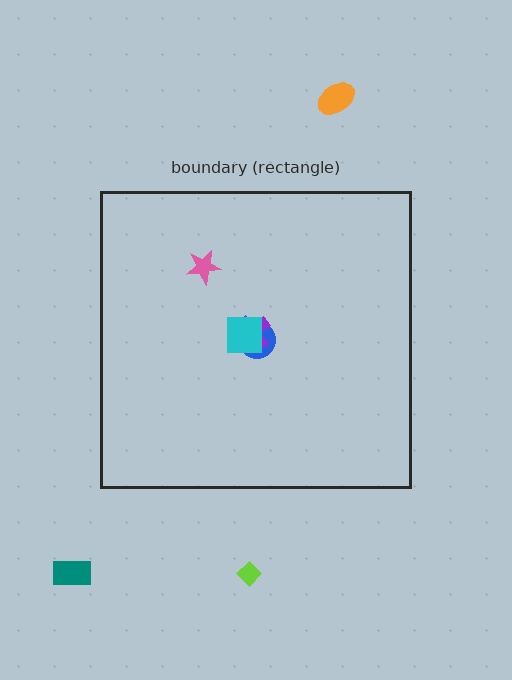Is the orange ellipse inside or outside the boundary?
Outside.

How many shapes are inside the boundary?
4 inside, 3 outside.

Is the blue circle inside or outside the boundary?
Inside.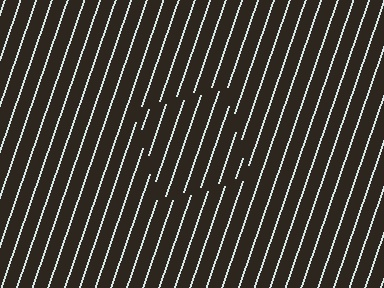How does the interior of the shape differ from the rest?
The interior of the shape contains the same grating, shifted by half a period — the contour is defined by the phase discontinuity where line-ends from the inner and outer gratings abut.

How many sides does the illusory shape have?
4 sides — the line-ends trace a square.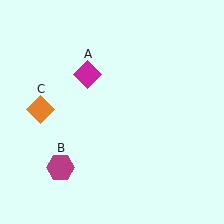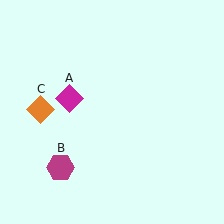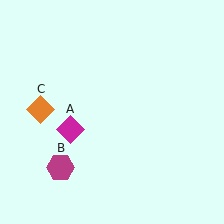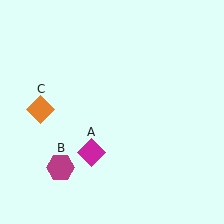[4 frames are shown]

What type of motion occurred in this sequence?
The magenta diamond (object A) rotated counterclockwise around the center of the scene.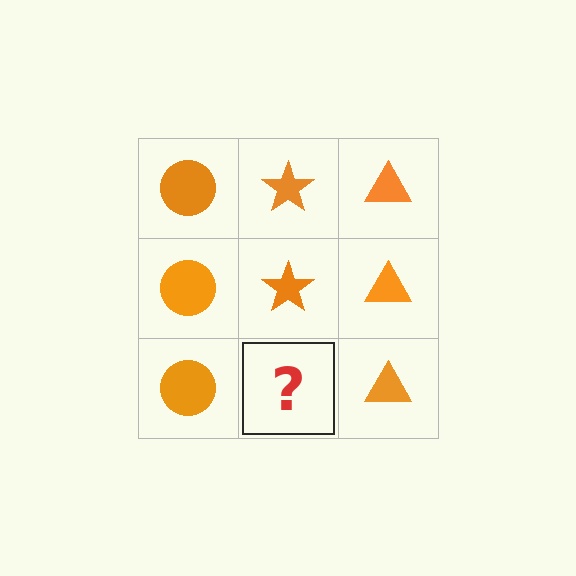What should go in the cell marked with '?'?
The missing cell should contain an orange star.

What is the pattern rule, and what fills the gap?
The rule is that each column has a consistent shape. The gap should be filled with an orange star.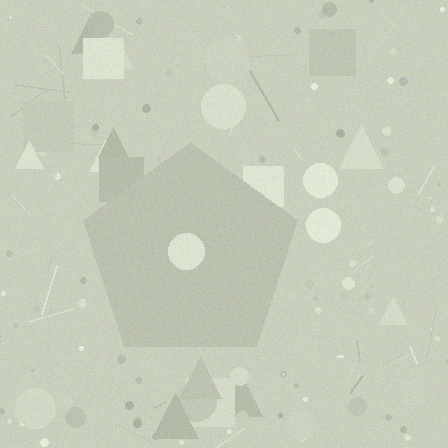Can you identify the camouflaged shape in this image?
The camouflaged shape is a pentagon.